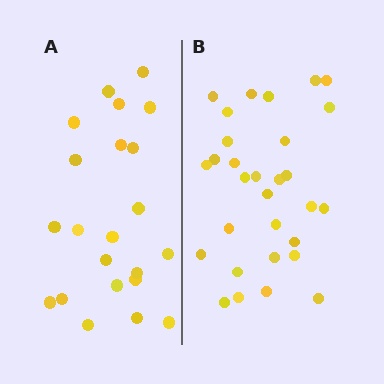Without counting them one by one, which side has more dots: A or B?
Region B (the right region) has more dots.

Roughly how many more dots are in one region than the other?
Region B has roughly 8 or so more dots than region A.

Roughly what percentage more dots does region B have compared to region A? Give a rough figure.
About 35% more.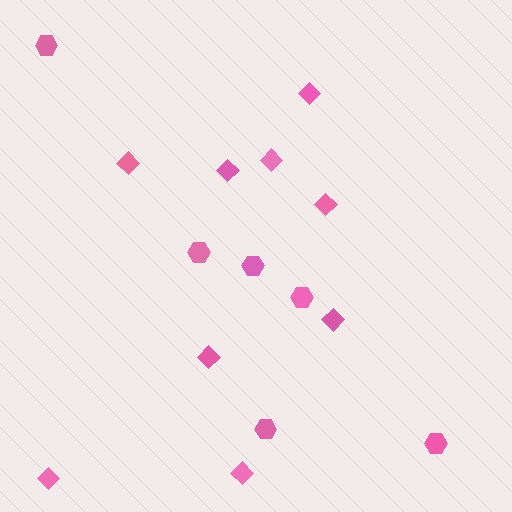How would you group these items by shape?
There are 2 groups: one group of hexagons (6) and one group of diamonds (9).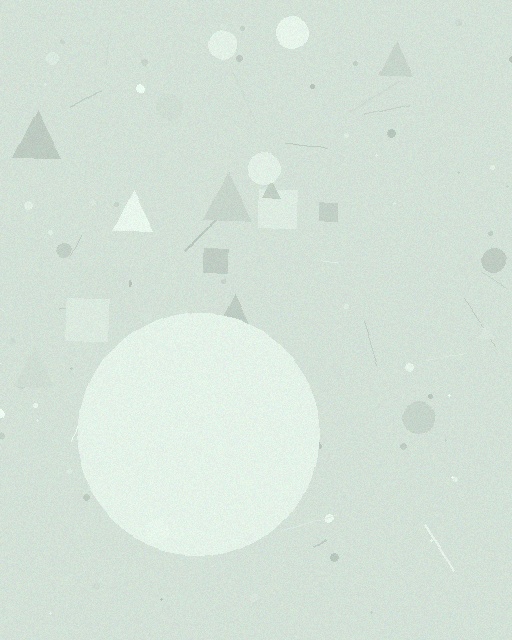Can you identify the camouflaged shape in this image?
The camouflaged shape is a circle.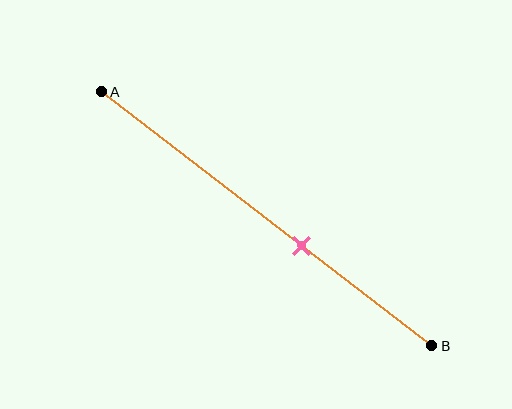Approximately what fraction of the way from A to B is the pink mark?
The pink mark is approximately 60% of the way from A to B.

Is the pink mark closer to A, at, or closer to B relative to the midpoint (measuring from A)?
The pink mark is closer to point B than the midpoint of segment AB.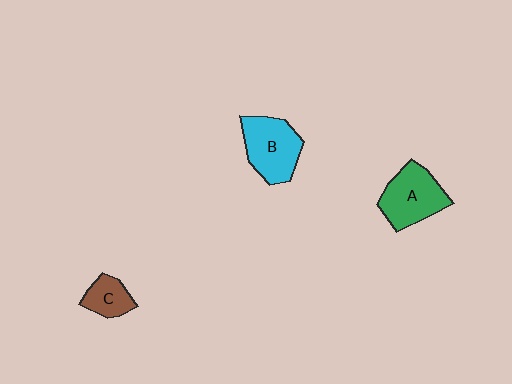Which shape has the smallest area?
Shape C (brown).